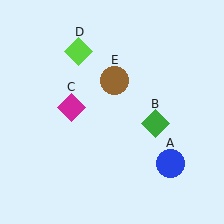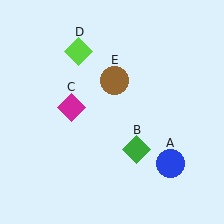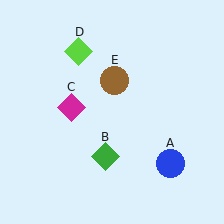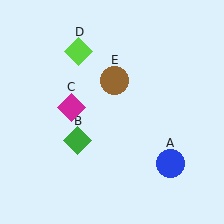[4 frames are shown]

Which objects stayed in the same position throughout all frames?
Blue circle (object A) and magenta diamond (object C) and lime diamond (object D) and brown circle (object E) remained stationary.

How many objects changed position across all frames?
1 object changed position: green diamond (object B).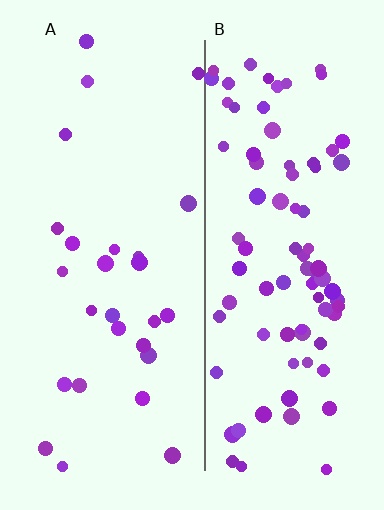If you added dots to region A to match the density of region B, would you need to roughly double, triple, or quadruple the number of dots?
Approximately triple.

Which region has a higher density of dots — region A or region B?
B (the right).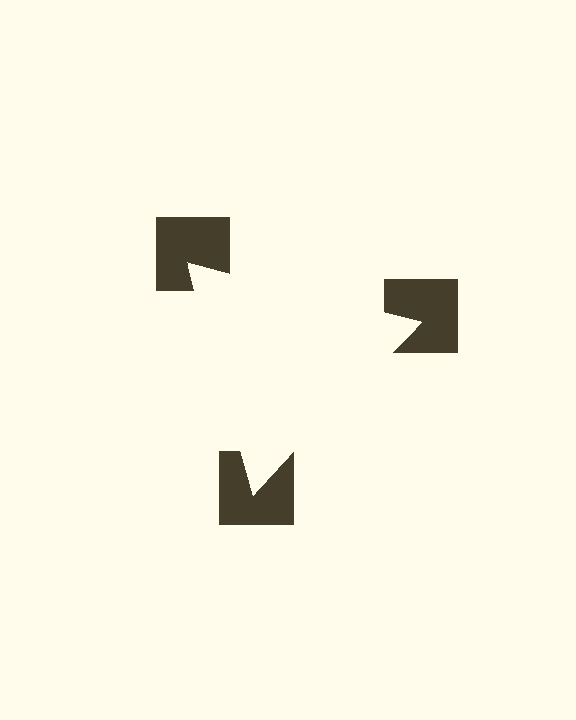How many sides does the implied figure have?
3 sides.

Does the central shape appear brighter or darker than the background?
It typically appears slightly brighter than the background, even though no actual brightness change is drawn.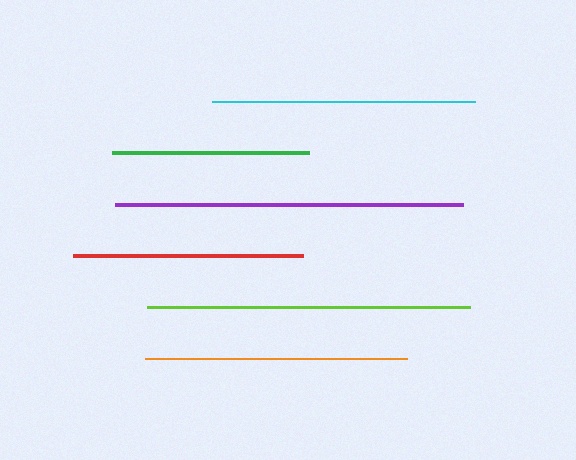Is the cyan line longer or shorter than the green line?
The cyan line is longer than the green line.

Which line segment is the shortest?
The green line is the shortest at approximately 197 pixels.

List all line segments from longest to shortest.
From longest to shortest: purple, lime, cyan, orange, red, green.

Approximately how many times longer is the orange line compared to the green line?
The orange line is approximately 1.3 times the length of the green line.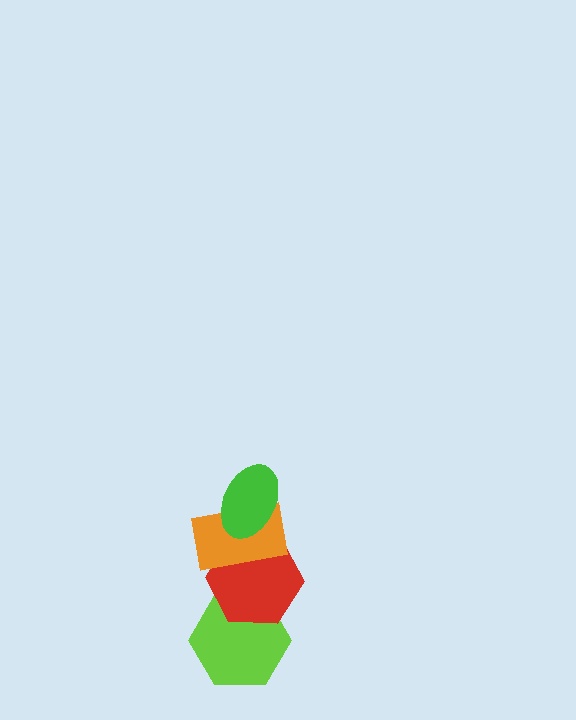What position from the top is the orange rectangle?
The orange rectangle is 2nd from the top.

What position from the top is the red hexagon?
The red hexagon is 3rd from the top.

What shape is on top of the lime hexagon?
The red hexagon is on top of the lime hexagon.